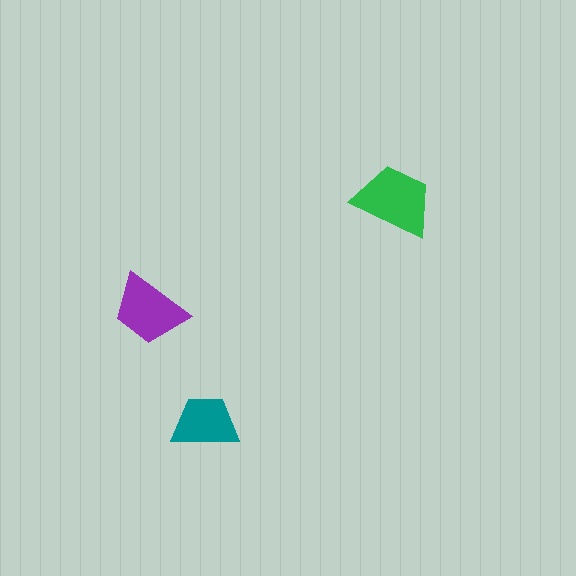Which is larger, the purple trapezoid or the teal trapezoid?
The purple one.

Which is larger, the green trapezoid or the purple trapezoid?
The green one.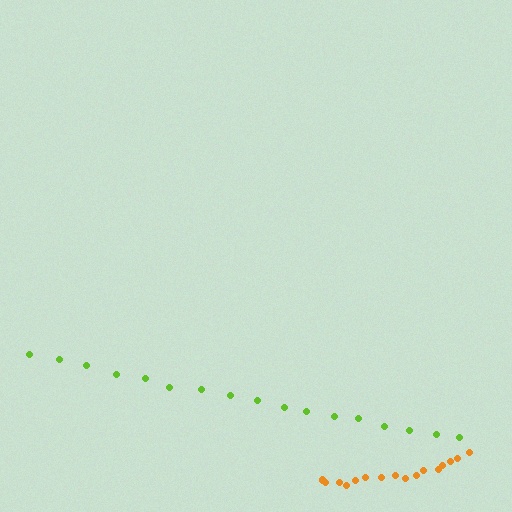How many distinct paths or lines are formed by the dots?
There are 2 distinct paths.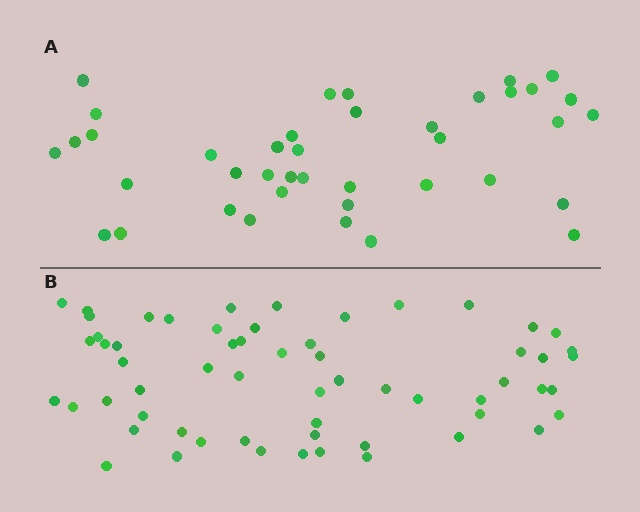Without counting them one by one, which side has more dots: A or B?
Region B (the bottom region) has more dots.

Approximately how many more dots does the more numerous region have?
Region B has approximately 20 more dots than region A.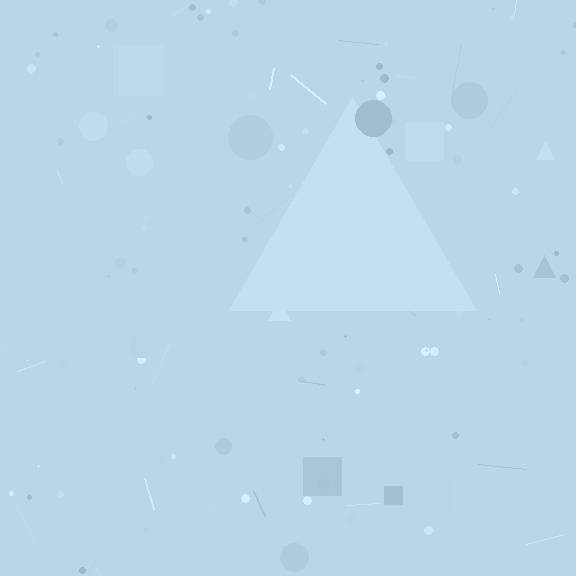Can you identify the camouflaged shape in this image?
The camouflaged shape is a triangle.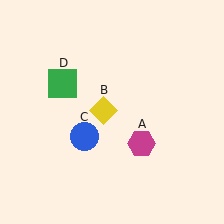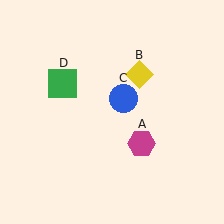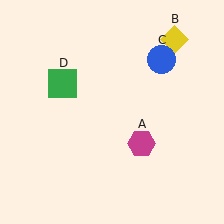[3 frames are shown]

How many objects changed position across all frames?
2 objects changed position: yellow diamond (object B), blue circle (object C).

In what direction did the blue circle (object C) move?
The blue circle (object C) moved up and to the right.